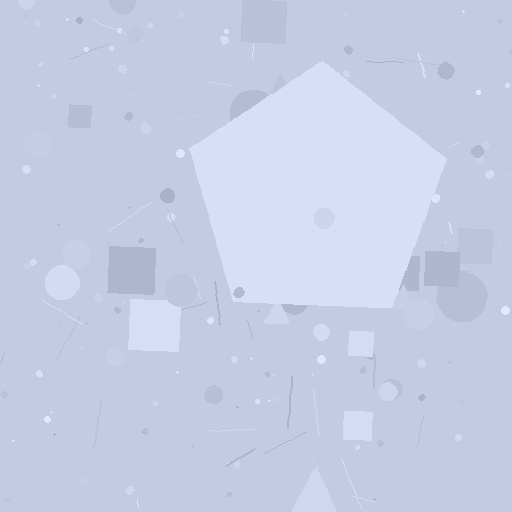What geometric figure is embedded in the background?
A pentagon is embedded in the background.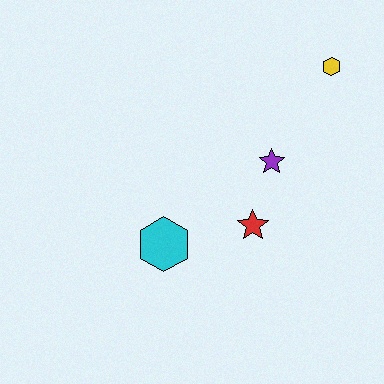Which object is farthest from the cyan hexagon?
The yellow hexagon is farthest from the cyan hexagon.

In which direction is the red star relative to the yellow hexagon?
The red star is below the yellow hexagon.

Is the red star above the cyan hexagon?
Yes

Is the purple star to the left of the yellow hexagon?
Yes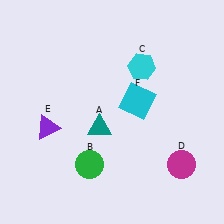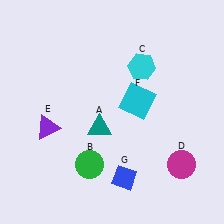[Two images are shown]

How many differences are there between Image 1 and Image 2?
There is 1 difference between the two images.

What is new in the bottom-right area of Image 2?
A blue diamond (G) was added in the bottom-right area of Image 2.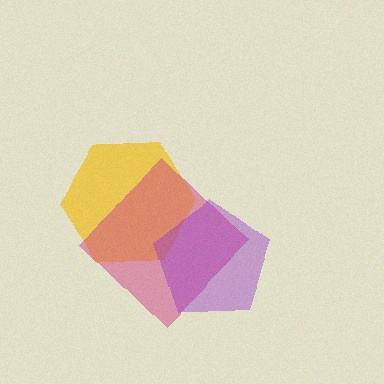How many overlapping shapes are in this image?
There are 3 overlapping shapes in the image.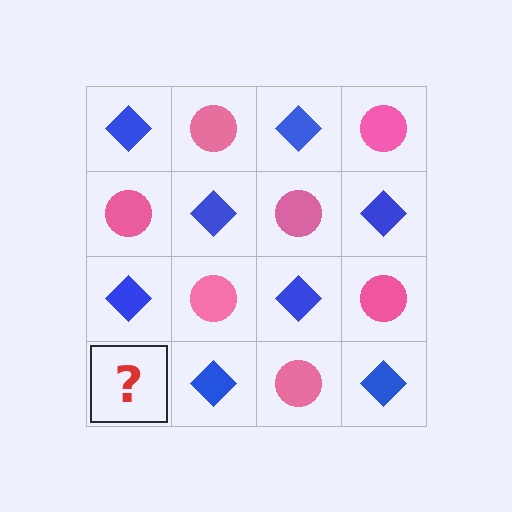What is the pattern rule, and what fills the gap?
The rule is that it alternates blue diamond and pink circle in a checkerboard pattern. The gap should be filled with a pink circle.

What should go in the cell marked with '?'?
The missing cell should contain a pink circle.